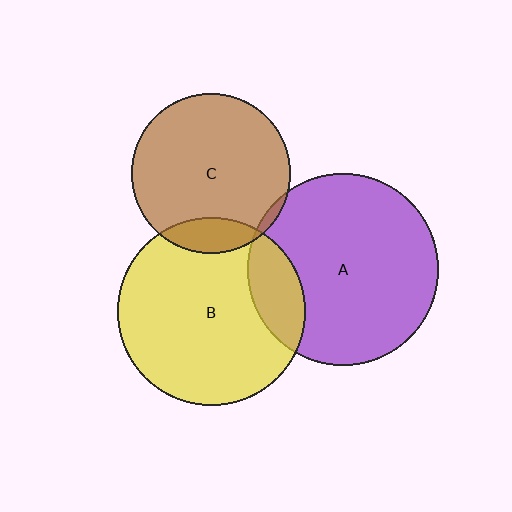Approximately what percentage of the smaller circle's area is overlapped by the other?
Approximately 15%.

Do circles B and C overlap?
Yes.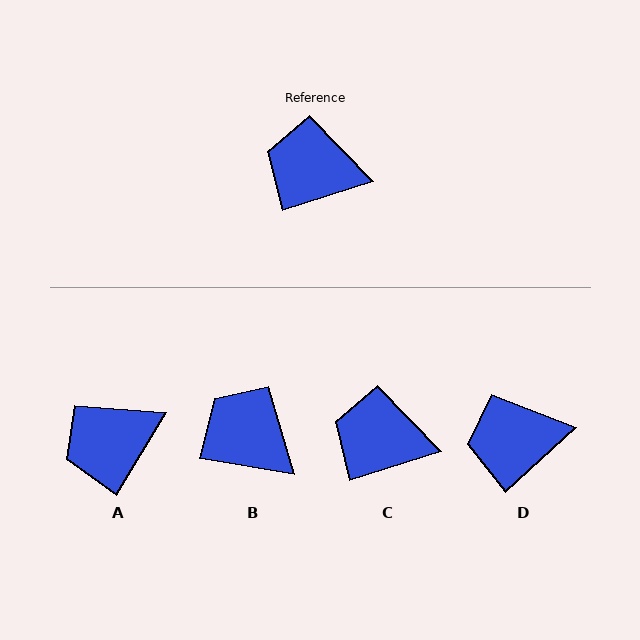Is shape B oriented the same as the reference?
No, it is off by about 28 degrees.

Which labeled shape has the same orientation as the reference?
C.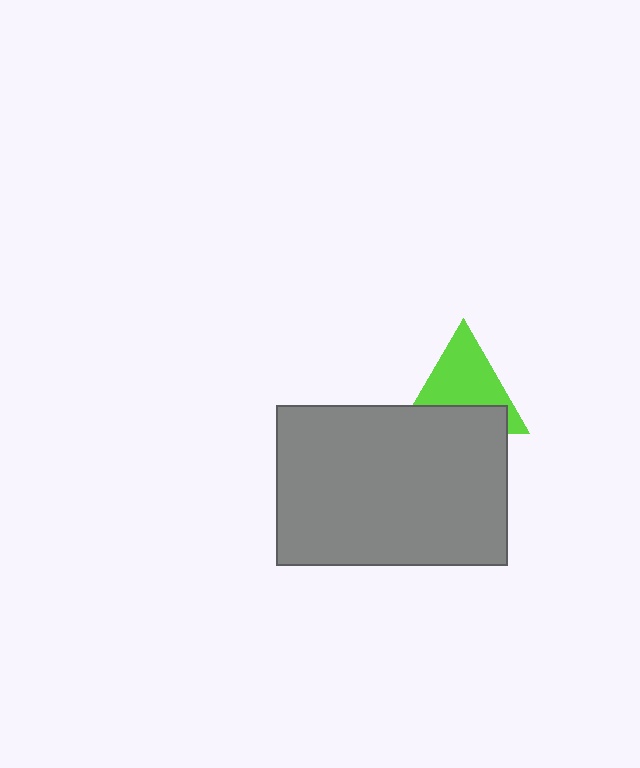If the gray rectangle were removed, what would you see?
You would see the complete lime triangle.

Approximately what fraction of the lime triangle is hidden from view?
Roughly 37% of the lime triangle is hidden behind the gray rectangle.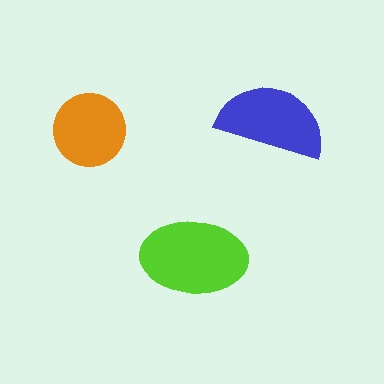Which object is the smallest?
The orange circle.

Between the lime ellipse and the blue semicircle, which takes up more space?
The lime ellipse.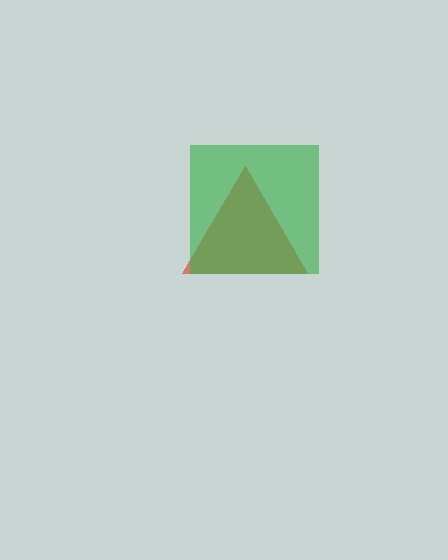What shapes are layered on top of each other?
The layered shapes are: a red triangle, a green square.